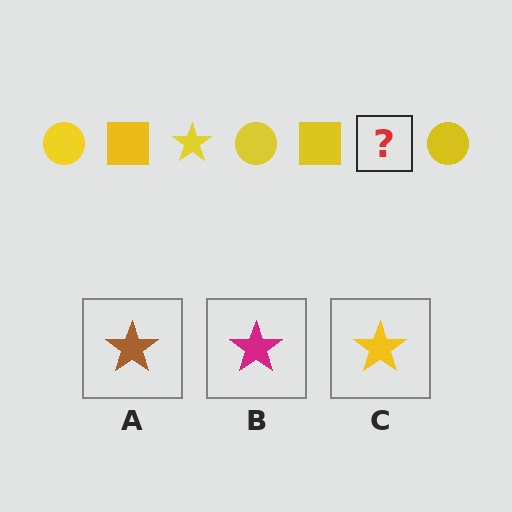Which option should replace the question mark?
Option C.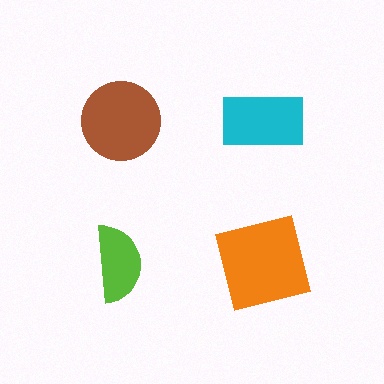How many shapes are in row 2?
2 shapes.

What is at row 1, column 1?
A brown circle.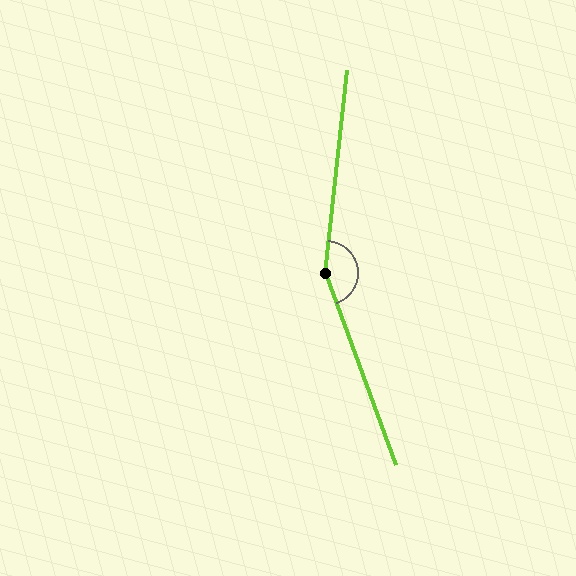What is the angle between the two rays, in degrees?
Approximately 153 degrees.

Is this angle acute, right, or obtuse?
It is obtuse.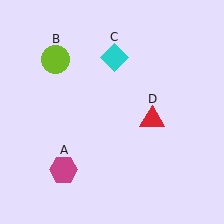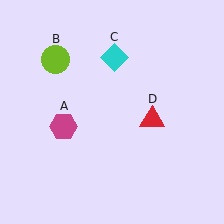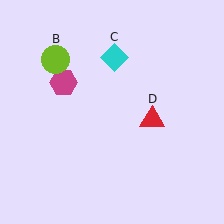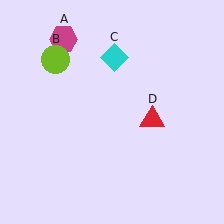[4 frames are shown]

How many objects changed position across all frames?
1 object changed position: magenta hexagon (object A).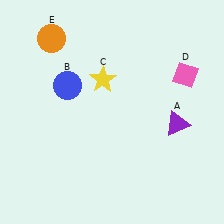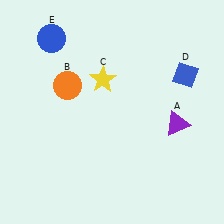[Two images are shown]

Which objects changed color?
B changed from blue to orange. D changed from pink to blue. E changed from orange to blue.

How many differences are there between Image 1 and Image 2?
There are 3 differences between the two images.